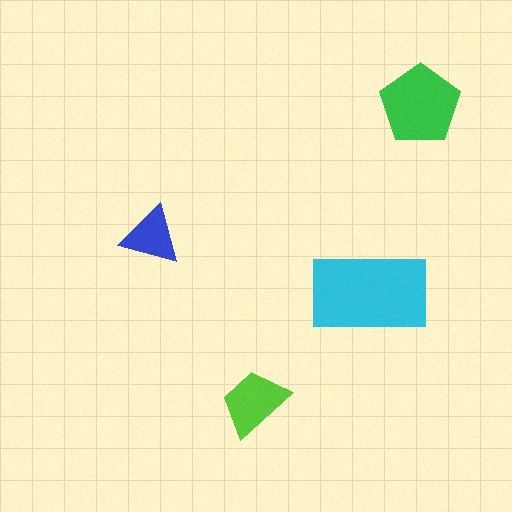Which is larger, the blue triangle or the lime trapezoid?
The lime trapezoid.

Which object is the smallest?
The blue triangle.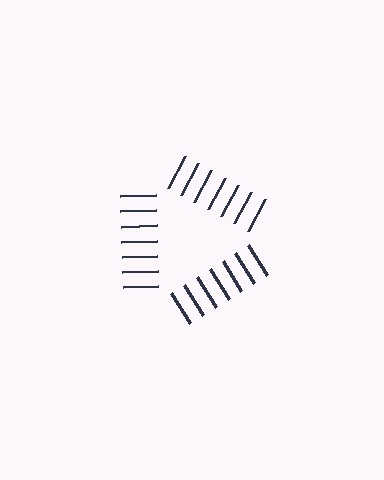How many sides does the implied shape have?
3 sides — the line-ends trace a triangle.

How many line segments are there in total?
21 — 7 along each of the 3 edges.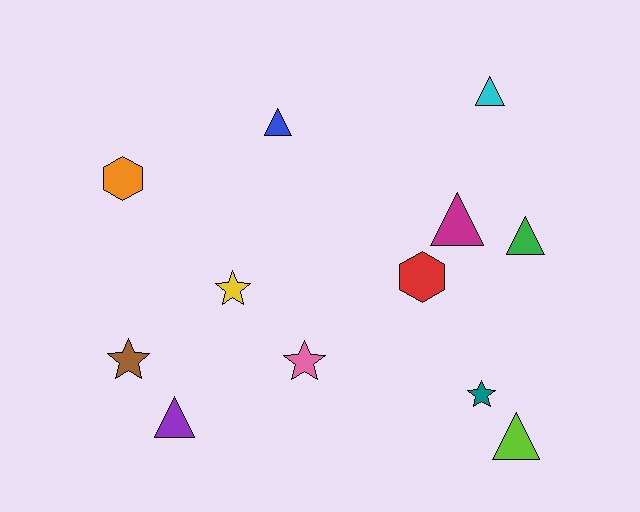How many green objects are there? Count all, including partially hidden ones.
There is 1 green object.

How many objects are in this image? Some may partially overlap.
There are 12 objects.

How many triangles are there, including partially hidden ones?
There are 6 triangles.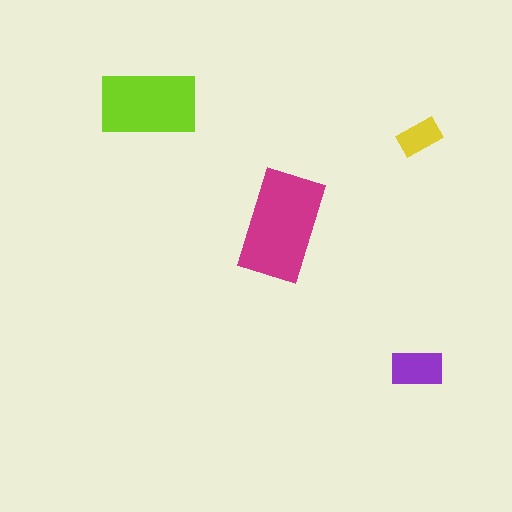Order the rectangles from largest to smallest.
the magenta one, the lime one, the purple one, the yellow one.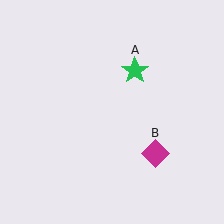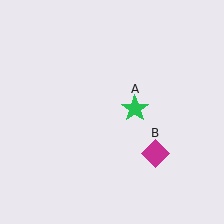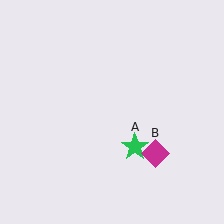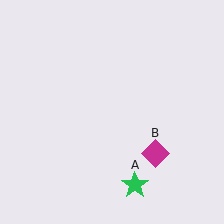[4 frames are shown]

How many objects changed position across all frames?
1 object changed position: green star (object A).